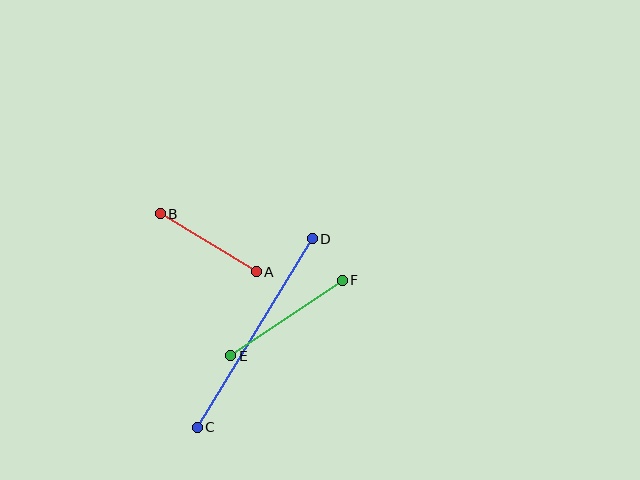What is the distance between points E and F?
The distance is approximately 135 pixels.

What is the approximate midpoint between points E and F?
The midpoint is at approximately (287, 318) pixels.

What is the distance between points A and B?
The distance is approximately 112 pixels.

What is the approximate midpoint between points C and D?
The midpoint is at approximately (255, 333) pixels.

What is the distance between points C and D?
The distance is approximately 221 pixels.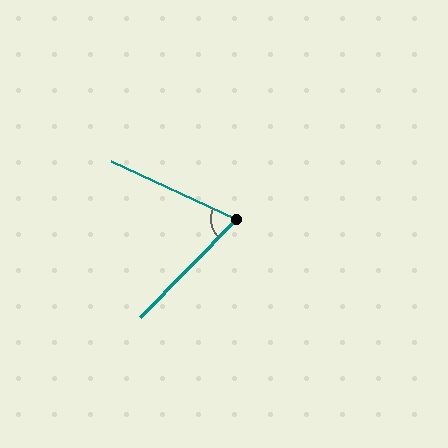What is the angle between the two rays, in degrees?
Approximately 70 degrees.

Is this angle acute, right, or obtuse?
It is acute.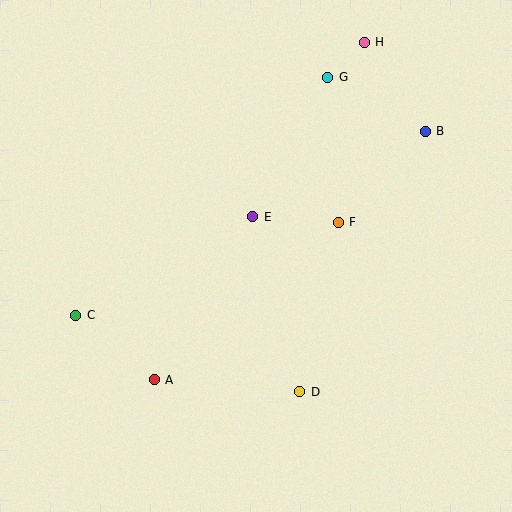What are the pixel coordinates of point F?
Point F is at (338, 222).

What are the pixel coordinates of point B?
Point B is at (425, 131).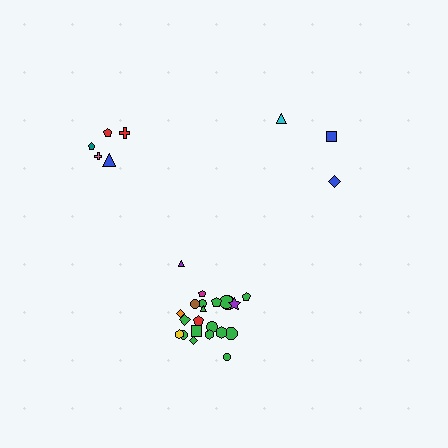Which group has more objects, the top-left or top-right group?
The top-left group.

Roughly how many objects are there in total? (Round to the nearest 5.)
Roughly 30 objects in total.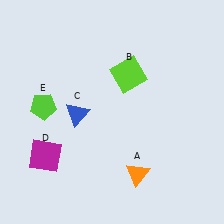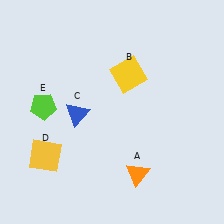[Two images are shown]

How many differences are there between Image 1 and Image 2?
There are 2 differences between the two images.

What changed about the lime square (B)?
In Image 1, B is lime. In Image 2, it changed to yellow.